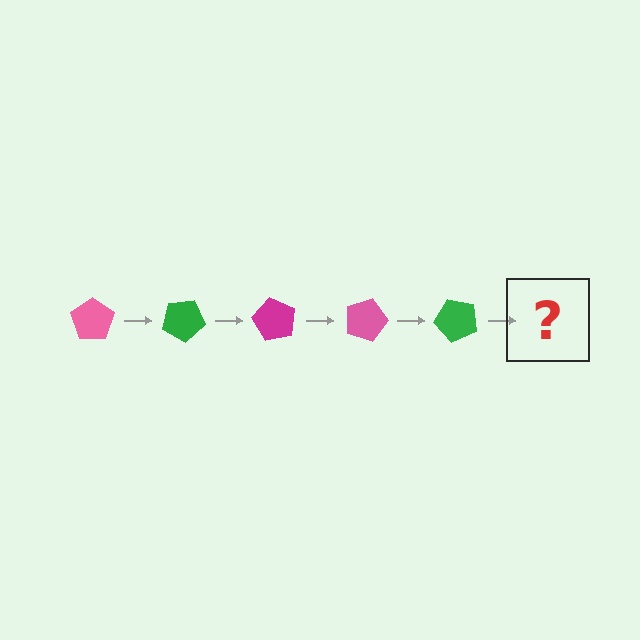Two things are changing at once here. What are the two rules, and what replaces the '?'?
The two rules are that it rotates 30 degrees each step and the color cycles through pink, green, and magenta. The '?' should be a magenta pentagon, rotated 150 degrees from the start.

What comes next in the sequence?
The next element should be a magenta pentagon, rotated 150 degrees from the start.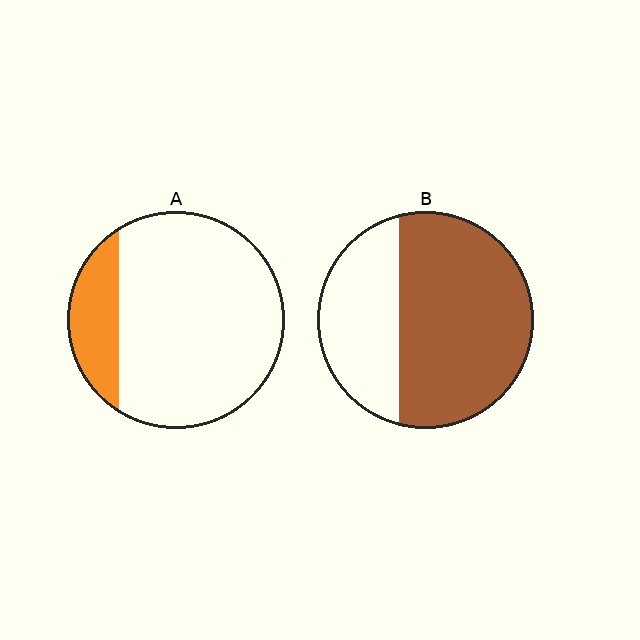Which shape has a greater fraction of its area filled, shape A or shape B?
Shape B.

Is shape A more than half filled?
No.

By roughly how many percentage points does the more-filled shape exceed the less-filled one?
By roughly 45 percentage points (B over A).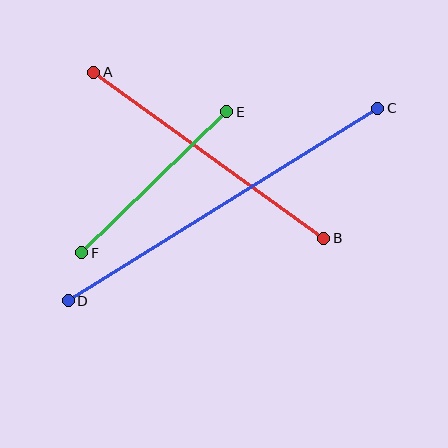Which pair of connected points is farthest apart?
Points C and D are farthest apart.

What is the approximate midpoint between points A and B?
The midpoint is at approximately (209, 155) pixels.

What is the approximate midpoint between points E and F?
The midpoint is at approximately (154, 182) pixels.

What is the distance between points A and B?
The distance is approximately 284 pixels.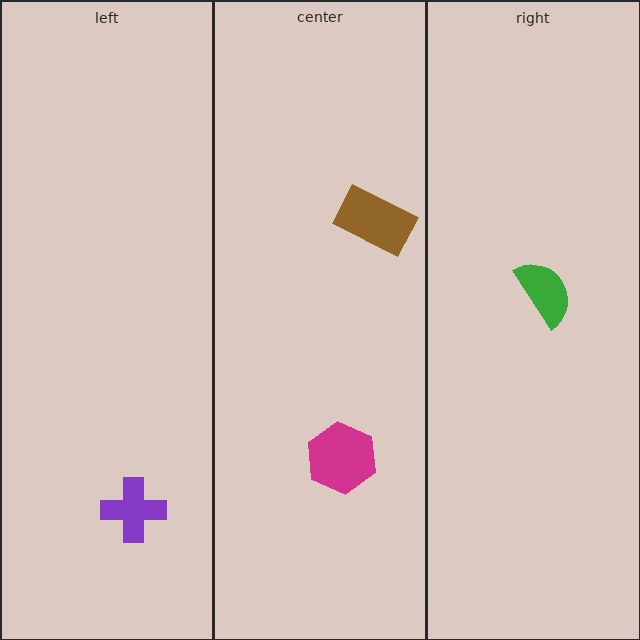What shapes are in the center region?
The brown rectangle, the magenta hexagon.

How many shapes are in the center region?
2.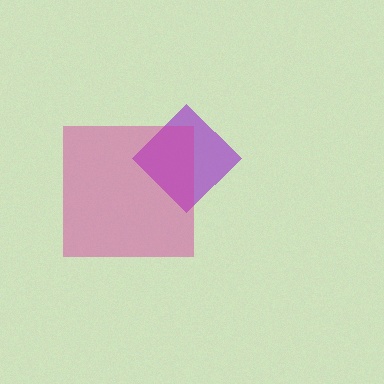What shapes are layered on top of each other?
The layered shapes are: a purple diamond, a magenta square.